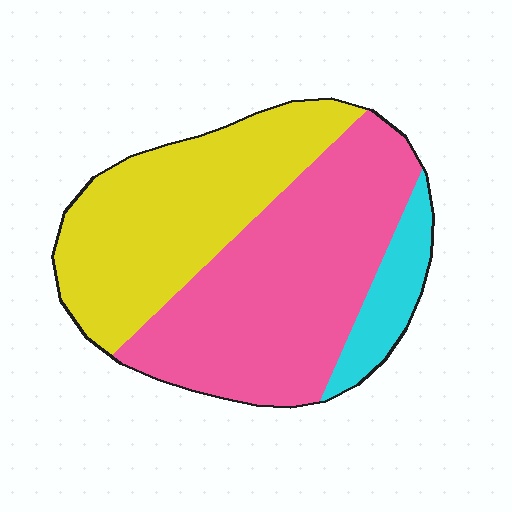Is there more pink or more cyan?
Pink.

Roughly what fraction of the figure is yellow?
Yellow takes up about two fifths (2/5) of the figure.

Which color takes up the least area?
Cyan, at roughly 10%.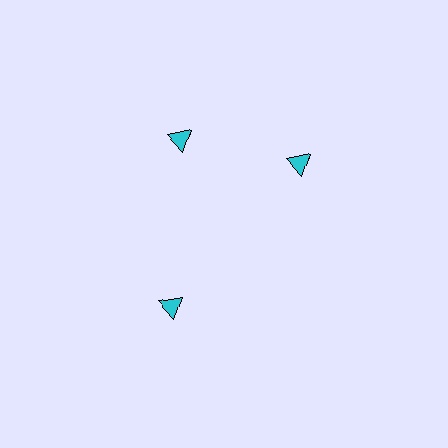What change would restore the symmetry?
The symmetry would be restored by rotating it back into even spacing with its neighbors so that all 3 triangles sit at equal angles and equal distance from the center.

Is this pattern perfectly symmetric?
No. The 3 cyan triangles are arranged in a ring, but one element near the 3 o'clock position is rotated out of alignment along the ring, breaking the 3-fold rotational symmetry.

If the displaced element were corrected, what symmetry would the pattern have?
It would have 3-fold rotational symmetry — the pattern would map onto itself every 120 degrees.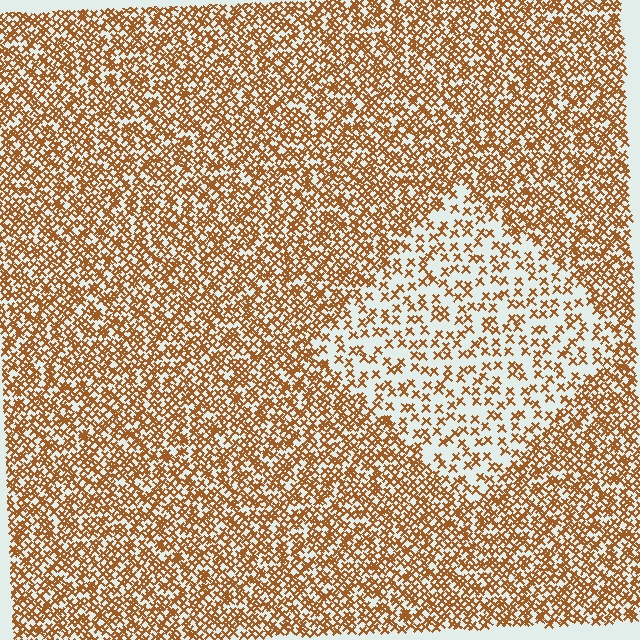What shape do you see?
I see a diamond.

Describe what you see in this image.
The image contains small brown elements arranged at two different densities. A diamond-shaped region is visible where the elements are less densely packed than the surrounding area.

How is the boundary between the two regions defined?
The boundary is defined by a change in element density (approximately 2.3x ratio). All elements are the same color, size, and shape.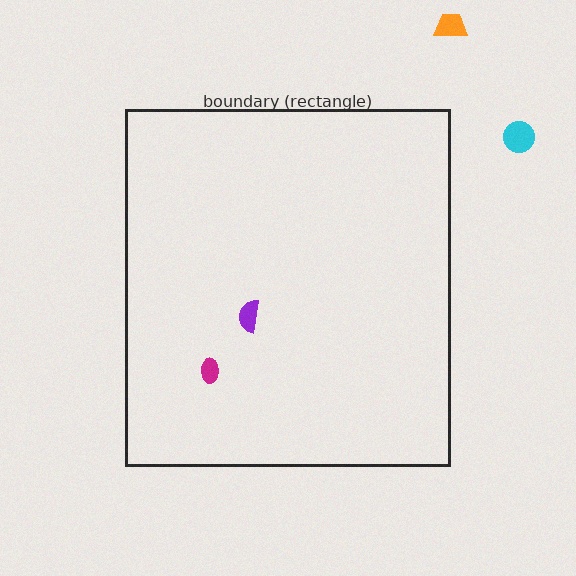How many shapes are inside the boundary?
2 inside, 2 outside.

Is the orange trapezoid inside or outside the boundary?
Outside.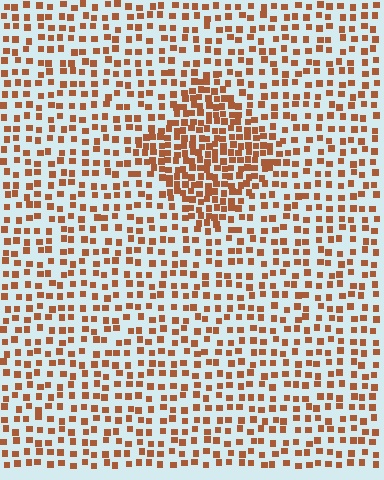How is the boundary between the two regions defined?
The boundary is defined by a change in element density (approximately 2.0x ratio). All elements are the same color, size, and shape.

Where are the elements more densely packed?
The elements are more densely packed inside the diamond boundary.